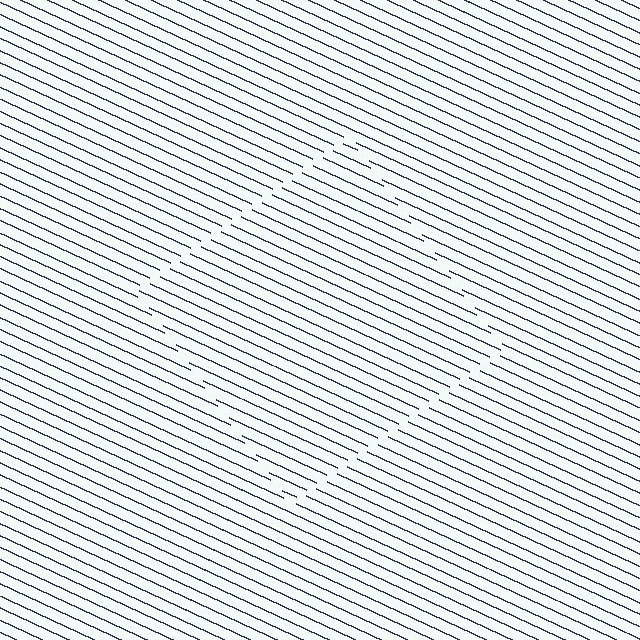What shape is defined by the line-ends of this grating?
An illusory square. The interior of the shape contains the same grating, shifted by half a period — the contour is defined by the phase discontinuity where line-ends from the inner and outer gratings abut.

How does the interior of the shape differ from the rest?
The interior of the shape contains the same grating, shifted by half a period — the contour is defined by the phase discontinuity where line-ends from the inner and outer gratings abut.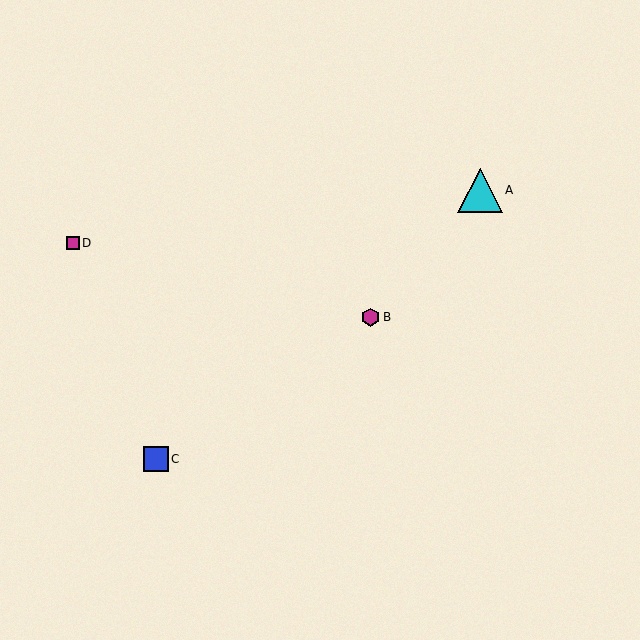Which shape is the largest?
The cyan triangle (labeled A) is the largest.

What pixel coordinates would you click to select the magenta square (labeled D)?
Click at (73, 243) to select the magenta square D.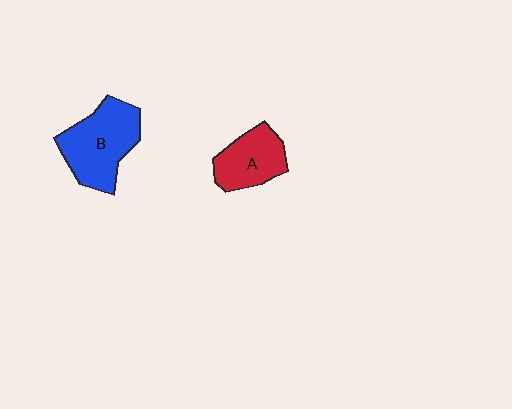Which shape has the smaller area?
Shape A (red).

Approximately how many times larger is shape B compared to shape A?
Approximately 1.5 times.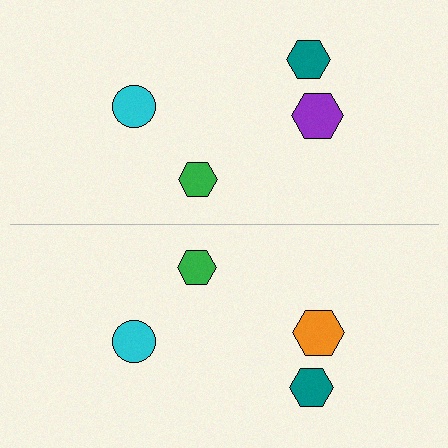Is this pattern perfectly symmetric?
No, the pattern is not perfectly symmetric. The orange hexagon on the bottom side breaks the symmetry — its mirror counterpart is purple.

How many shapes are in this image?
There are 8 shapes in this image.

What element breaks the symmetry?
The orange hexagon on the bottom side breaks the symmetry — its mirror counterpart is purple.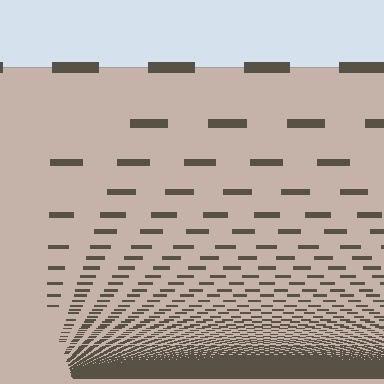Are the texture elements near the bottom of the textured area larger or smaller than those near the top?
Smaller. The gradient is inverted — elements near the bottom are smaller and denser.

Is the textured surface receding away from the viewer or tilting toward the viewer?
The surface appears to tilt toward the viewer. Texture elements get larger and sparser toward the top.